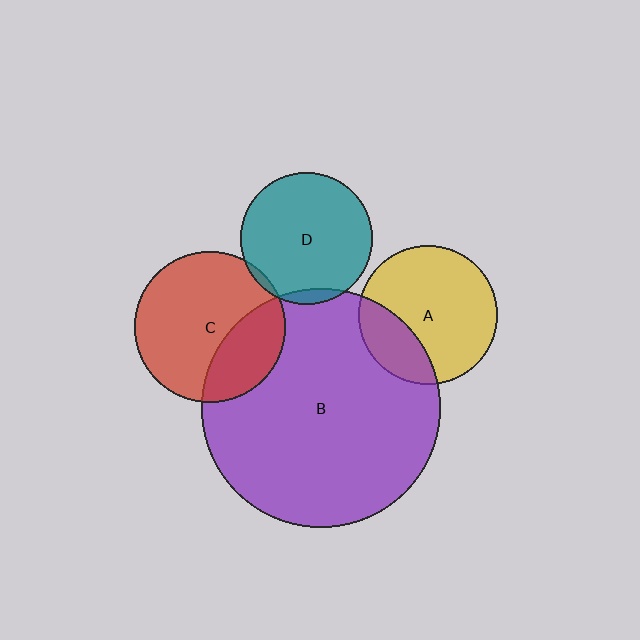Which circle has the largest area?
Circle B (purple).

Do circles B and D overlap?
Yes.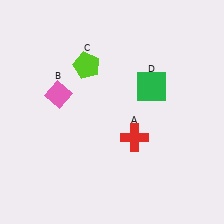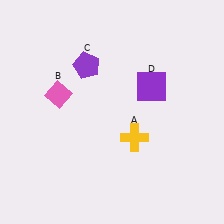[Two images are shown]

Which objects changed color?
A changed from red to yellow. C changed from lime to purple. D changed from green to purple.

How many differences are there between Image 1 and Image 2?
There are 3 differences between the two images.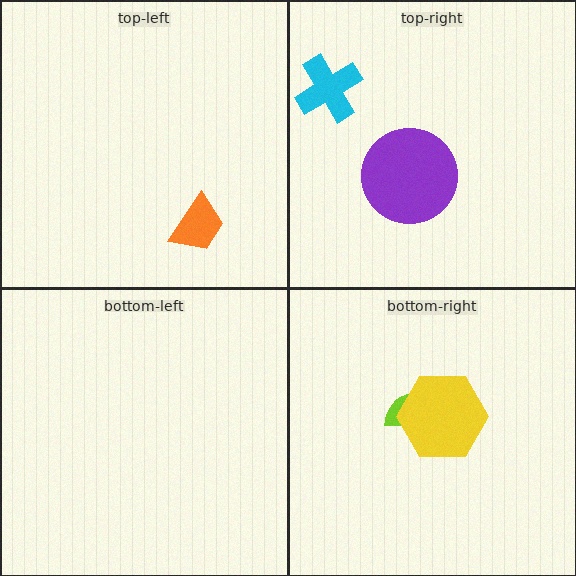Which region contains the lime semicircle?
The bottom-right region.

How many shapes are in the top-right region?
2.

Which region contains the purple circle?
The top-right region.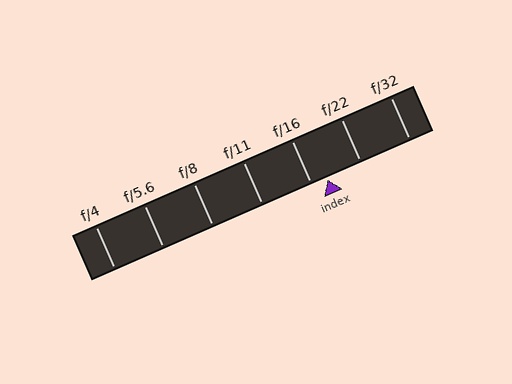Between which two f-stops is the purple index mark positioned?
The index mark is between f/16 and f/22.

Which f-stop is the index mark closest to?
The index mark is closest to f/16.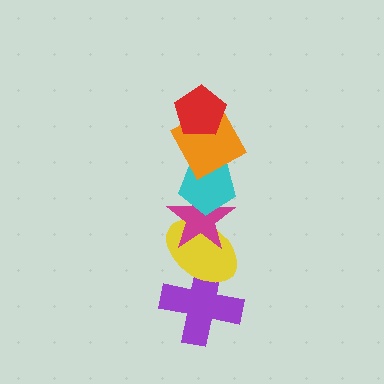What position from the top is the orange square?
The orange square is 2nd from the top.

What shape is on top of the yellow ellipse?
The magenta star is on top of the yellow ellipse.